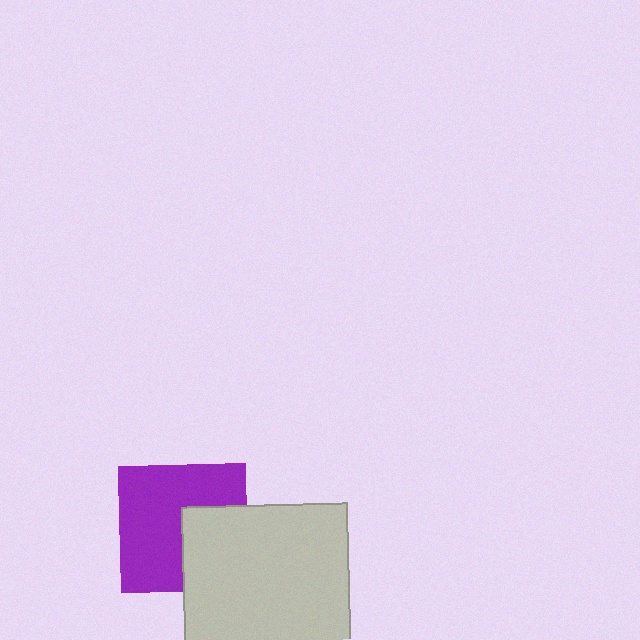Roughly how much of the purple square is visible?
Most of it is visible (roughly 66%).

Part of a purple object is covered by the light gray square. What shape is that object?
It is a square.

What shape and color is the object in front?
The object in front is a light gray square.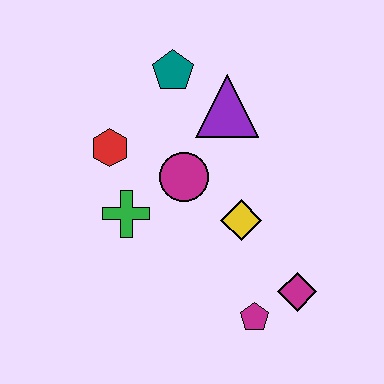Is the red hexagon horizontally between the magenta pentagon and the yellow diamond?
No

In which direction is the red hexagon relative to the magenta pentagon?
The red hexagon is above the magenta pentagon.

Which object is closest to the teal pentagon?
The purple triangle is closest to the teal pentagon.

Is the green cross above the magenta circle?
No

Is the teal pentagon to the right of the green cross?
Yes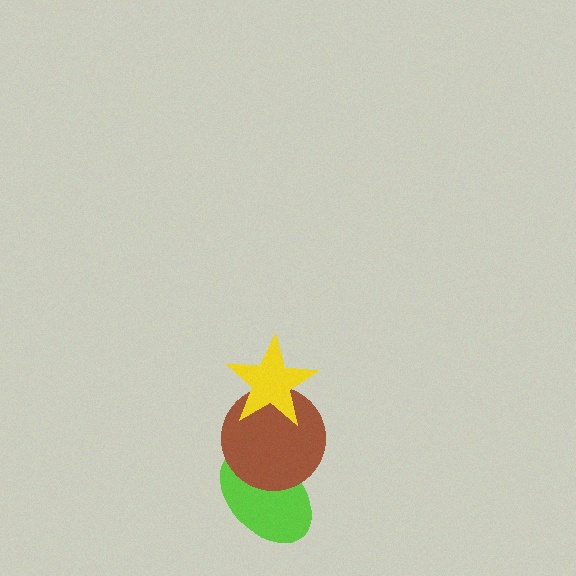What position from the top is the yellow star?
The yellow star is 1st from the top.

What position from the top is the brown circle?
The brown circle is 2nd from the top.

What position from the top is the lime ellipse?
The lime ellipse is 3rd from the top.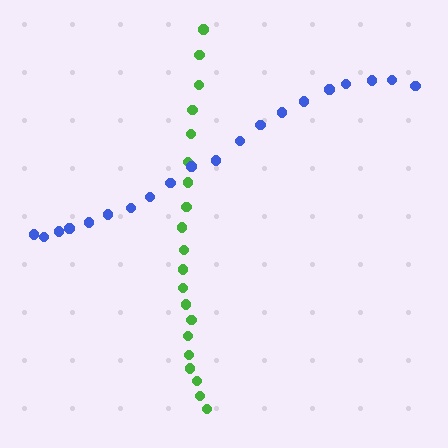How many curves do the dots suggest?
There are 2 distinct paths.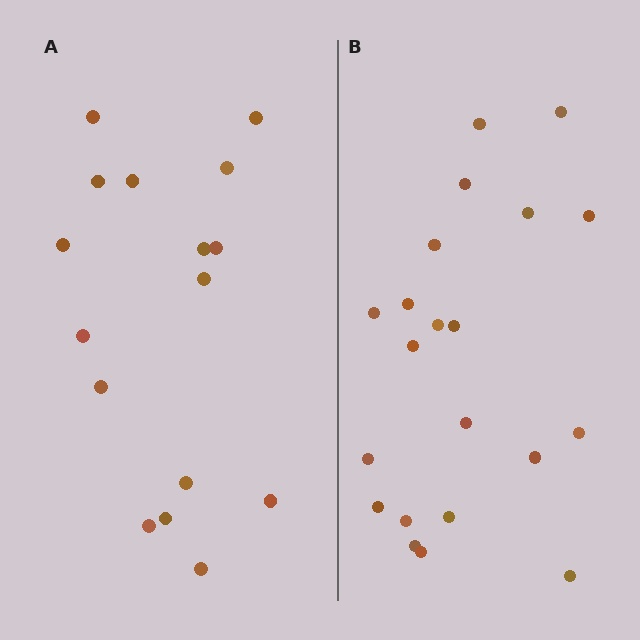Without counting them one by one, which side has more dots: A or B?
Region B (the right region) has more dots.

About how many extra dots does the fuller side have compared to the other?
Region B has about 5 more dots than region A.